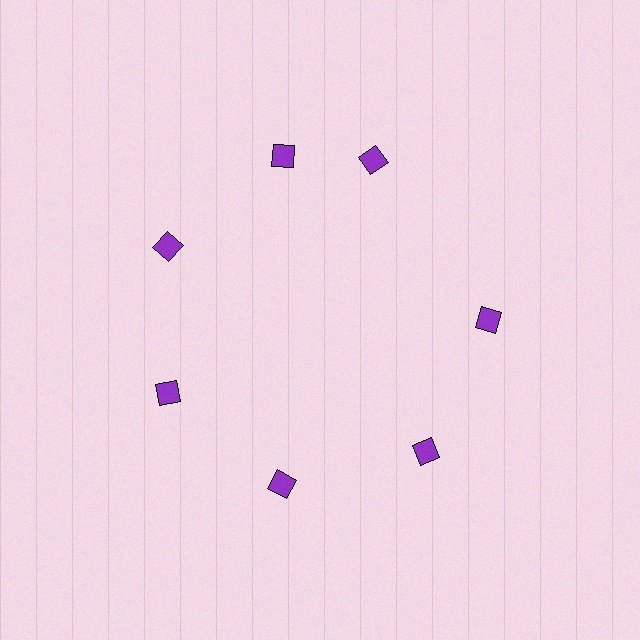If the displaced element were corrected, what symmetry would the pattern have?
It would have 7-fold rotational symmetry — the pattern would map onto itself every 51 degrees.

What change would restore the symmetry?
The symmetry would be restored by rotating it back into even spacing with its neighbors so that all 7 diamonds sit at equal angles and equal distance from the center.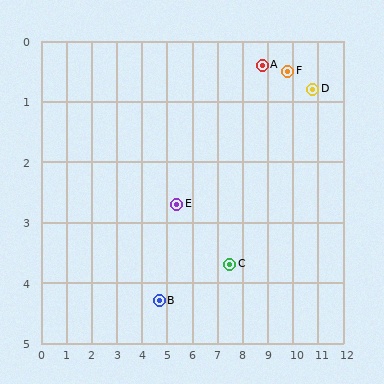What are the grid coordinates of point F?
Point F is at approximately (9.8, 0.5).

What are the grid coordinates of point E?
Point E is at approximately (5.4, 2.7).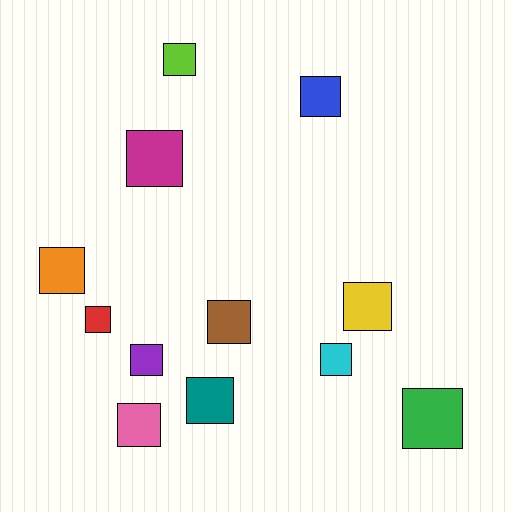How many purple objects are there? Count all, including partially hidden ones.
There is 1 purple object.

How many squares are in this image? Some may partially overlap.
There are 12 squares.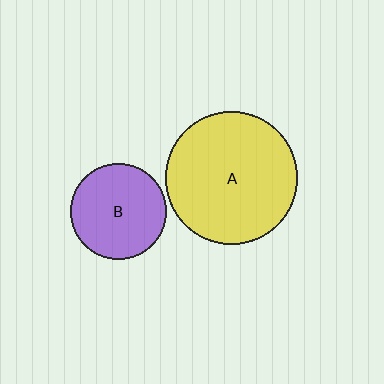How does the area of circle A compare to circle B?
Approximately 1.9 times.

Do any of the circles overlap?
No, none of the circles overlap.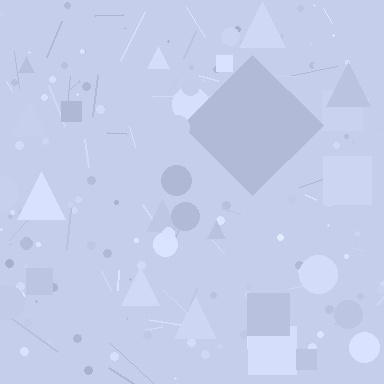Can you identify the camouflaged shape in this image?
The camouflaged shape is a diamond.